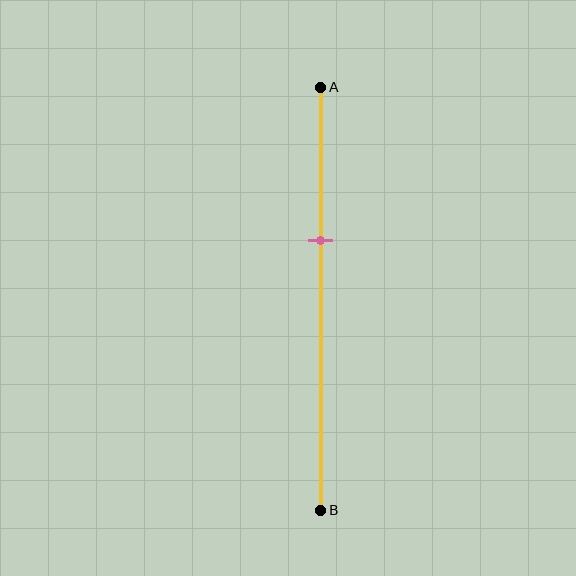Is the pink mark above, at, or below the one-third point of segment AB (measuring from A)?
The pink mark is approximately at the one-third point of segment AB.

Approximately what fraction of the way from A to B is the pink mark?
The pink mark is approximately 35% of the way from A to B.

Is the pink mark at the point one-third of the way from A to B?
Yes, the mark is approximately at the one-third point.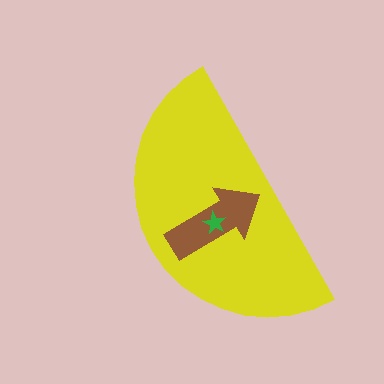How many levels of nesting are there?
3.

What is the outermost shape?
The yellow semicircle.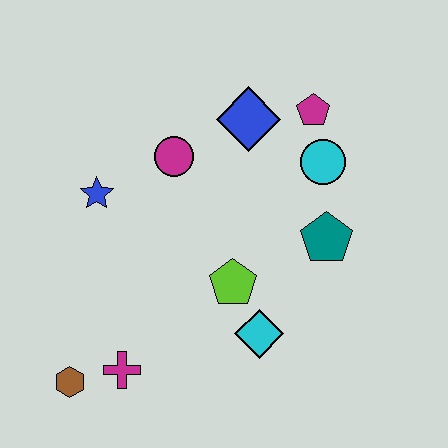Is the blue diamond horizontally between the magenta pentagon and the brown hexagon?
Yes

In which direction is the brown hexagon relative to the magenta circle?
The brown hexagon is below the magenta circle.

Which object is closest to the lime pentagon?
The cyan diamond is closest to the lime pentagon.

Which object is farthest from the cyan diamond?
The magenta pentagon is farthest from the cyan diamond.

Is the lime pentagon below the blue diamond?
Yes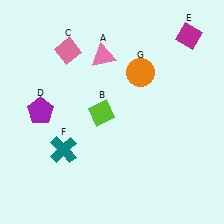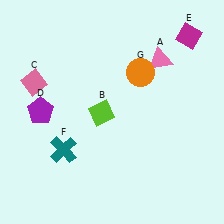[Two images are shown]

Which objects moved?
The objects that moved are: the pink triangle (A), the pink diamond (C).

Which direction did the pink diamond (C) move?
The pink diamond (C) moved left.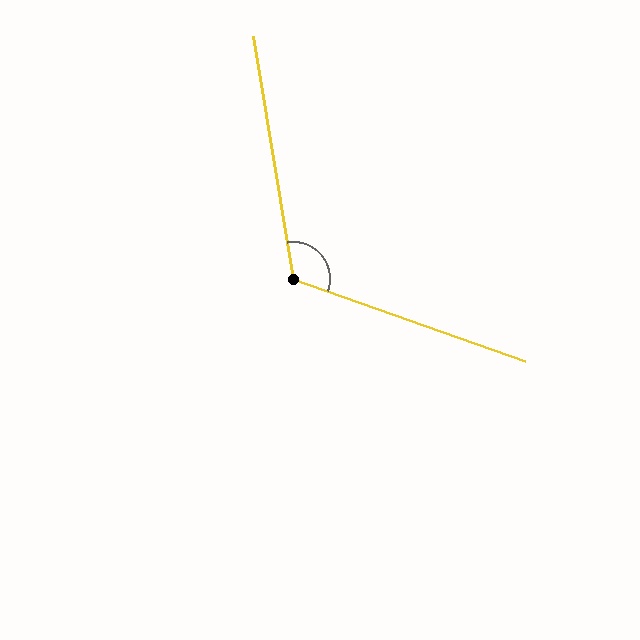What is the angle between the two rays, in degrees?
Approximately 119 degrees.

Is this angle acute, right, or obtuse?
It is obtuse.